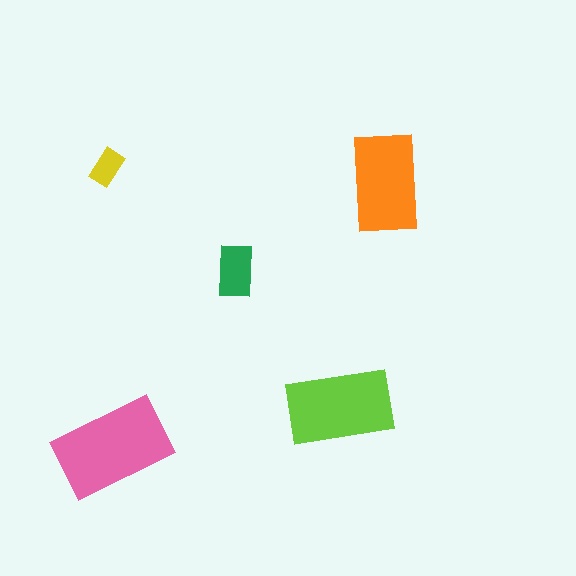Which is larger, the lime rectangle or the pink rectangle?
The pink one.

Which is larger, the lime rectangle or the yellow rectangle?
The lime one.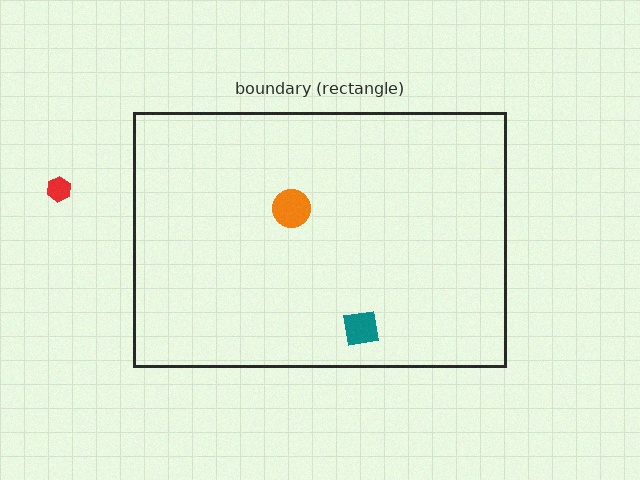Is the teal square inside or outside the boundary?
Inside.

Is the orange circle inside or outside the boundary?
Inside.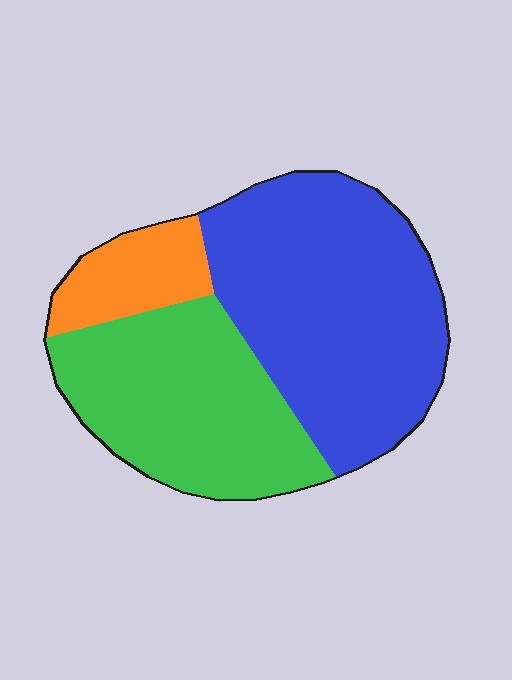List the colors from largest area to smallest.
From largest to smallest: blue, green, orange.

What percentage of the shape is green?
Green covers 37% of the shape.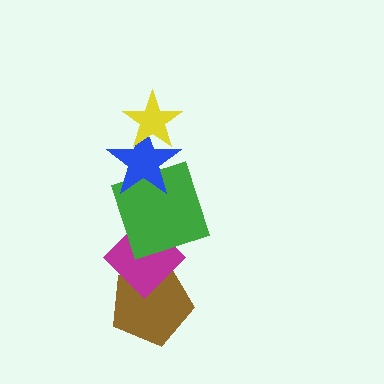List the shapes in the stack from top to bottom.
From top to bottom: the yellow star, the blue star, the green square, the magenta diamond, the brown pentagon.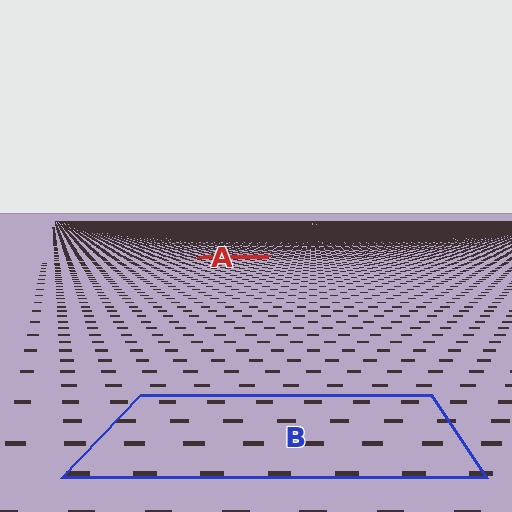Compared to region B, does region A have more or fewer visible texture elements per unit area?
Region A has more texture elements per unit area — they are packed more densely because it is farther away.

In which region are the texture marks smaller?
The texture marks are smaller in region A, because it is farther away.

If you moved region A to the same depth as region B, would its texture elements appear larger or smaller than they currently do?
They would appear larger. At a closer depth, the same texture elements are projected at a bigger on-screen size.